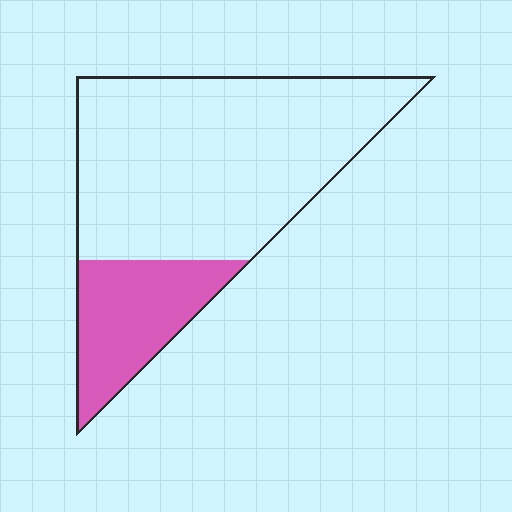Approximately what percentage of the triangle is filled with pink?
Approximately 25%.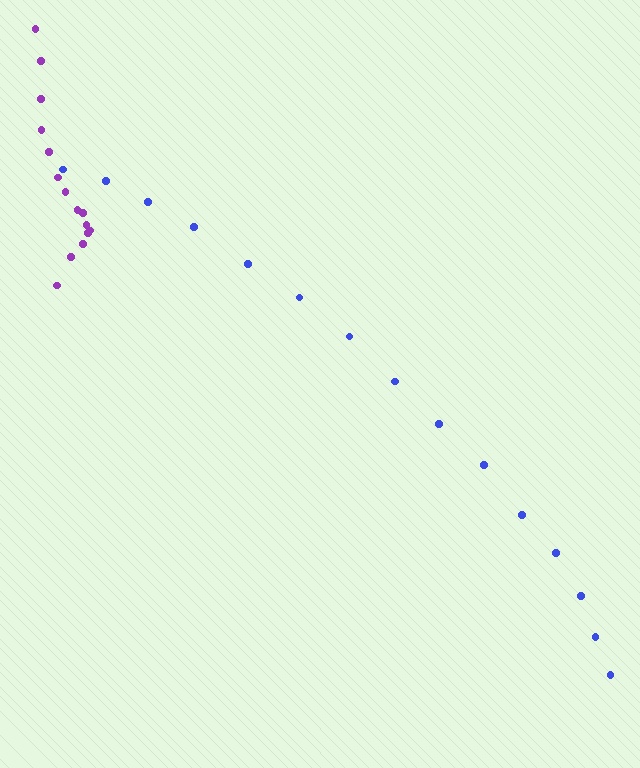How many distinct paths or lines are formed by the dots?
There are 2 distinct paths.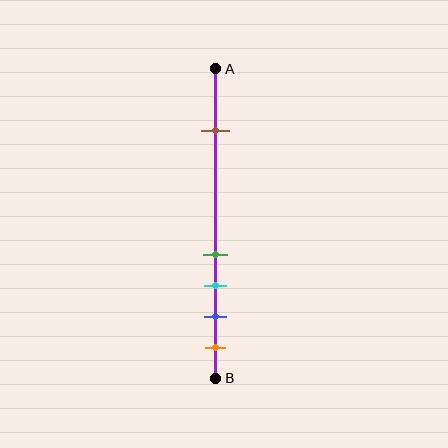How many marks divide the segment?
There are 5 marks dividing the segment.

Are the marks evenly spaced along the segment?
No, the marks are not evenly spaced.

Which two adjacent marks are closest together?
The green and cyan marks are the closest adjacent pair.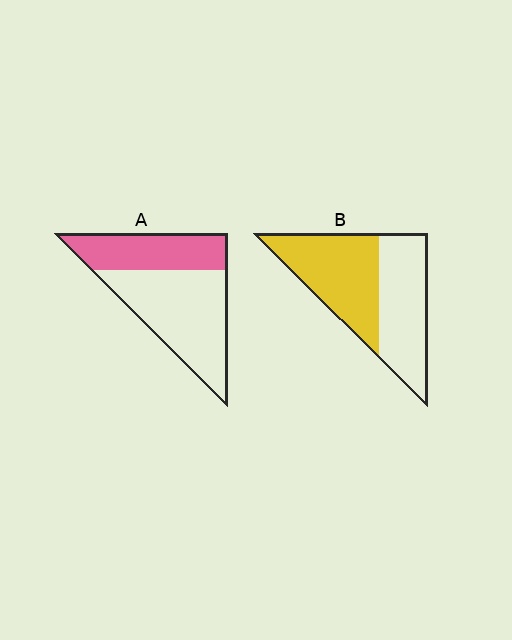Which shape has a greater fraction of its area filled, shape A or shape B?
Shape B.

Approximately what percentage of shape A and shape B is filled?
A is approximately 40% and B is approximately 50%.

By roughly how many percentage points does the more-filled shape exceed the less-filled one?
By roughly 15 percentage points (B over A).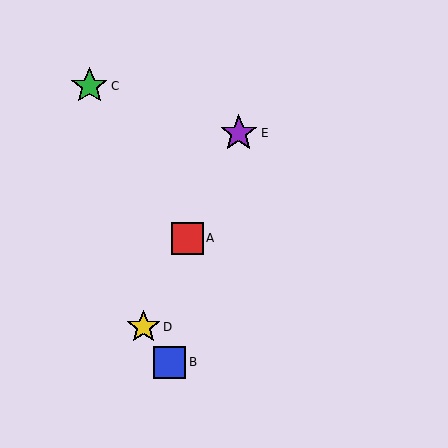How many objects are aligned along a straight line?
3 objects (A, D, E) are aligned along a straight line.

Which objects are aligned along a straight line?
Objects A, D, E are aligned along a straight line.